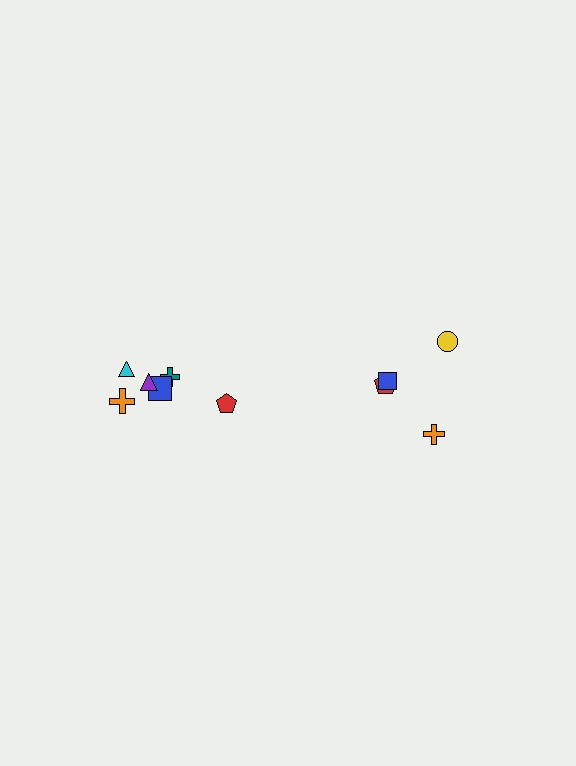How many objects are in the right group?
There are 4 objects.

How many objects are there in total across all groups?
There are 10 objects.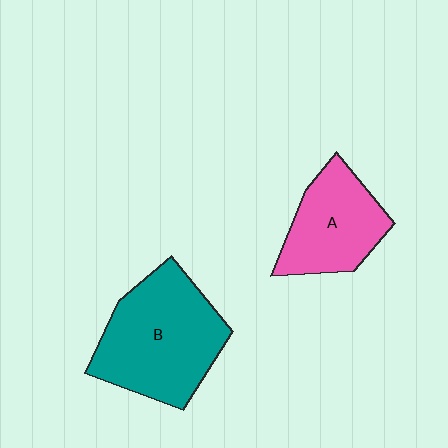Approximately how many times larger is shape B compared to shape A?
Approximately 1.5 times.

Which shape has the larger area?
Shape B (teal).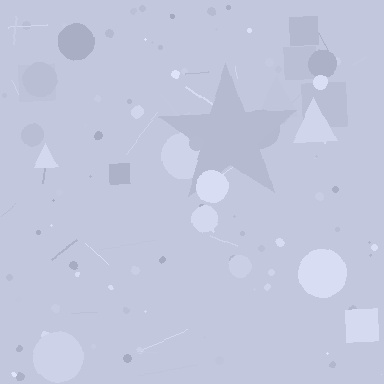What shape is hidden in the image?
A star is hidden in the image.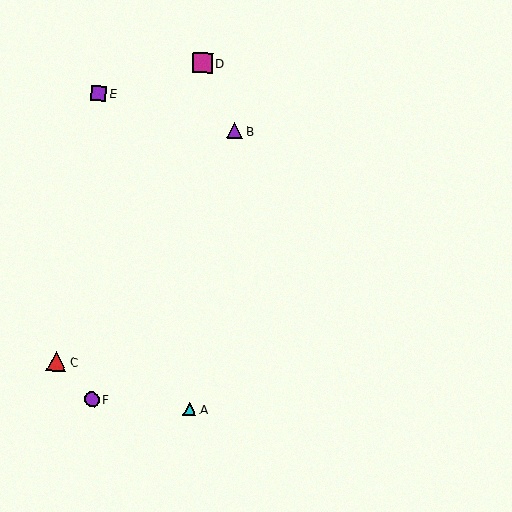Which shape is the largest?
The red triangle (labeled C) is the largest.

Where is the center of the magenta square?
The center of the magenta square is at (203, 63).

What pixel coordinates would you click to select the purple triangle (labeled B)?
Click at (235, 131) to select the purple triangle B.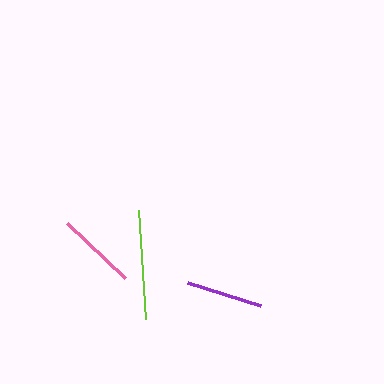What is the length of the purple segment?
The purple segment is approximately 76 pixels long.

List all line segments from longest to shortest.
From longest to shortest: lime, pink, purple.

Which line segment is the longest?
The lime line is the longest at approximately 109 pixels.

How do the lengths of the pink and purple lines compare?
The pink and purple lines are approximately the same length.